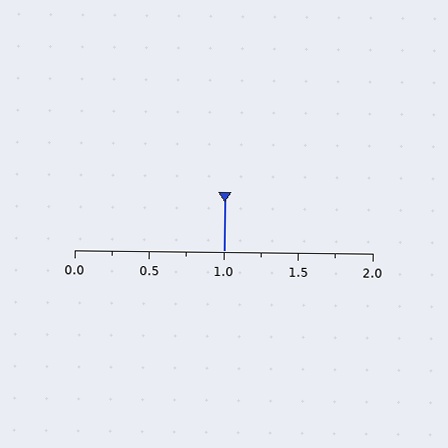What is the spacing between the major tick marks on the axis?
The major ticks are spaced 0.5 apart.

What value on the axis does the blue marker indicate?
The marker indicates approximately 1.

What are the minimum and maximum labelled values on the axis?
The axis runs from 0.0 to 2.0.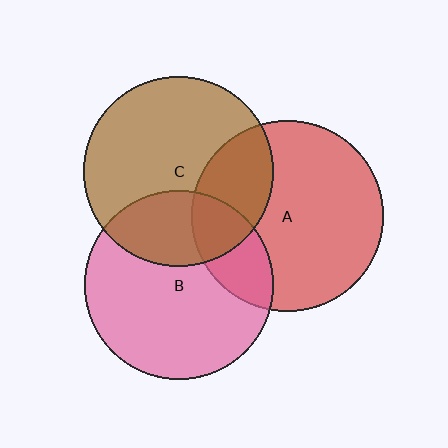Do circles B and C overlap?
Yes.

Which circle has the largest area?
Circle A (red).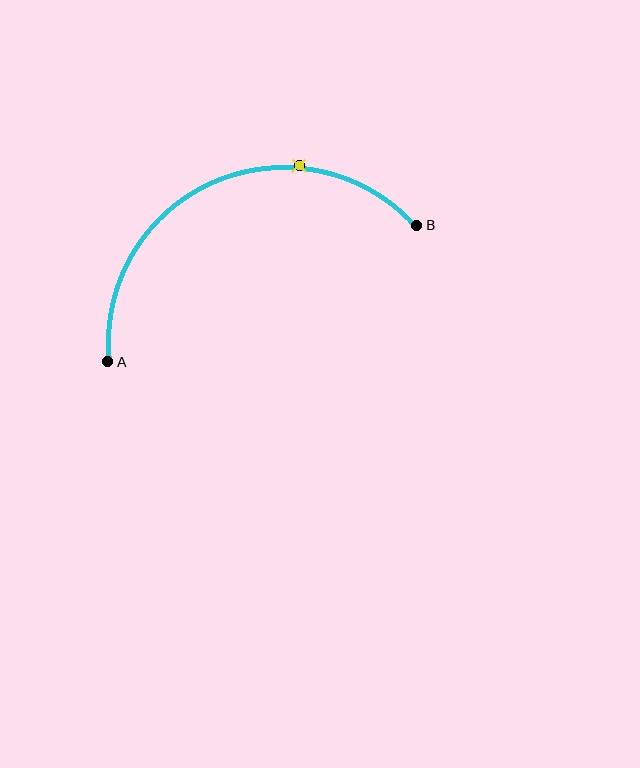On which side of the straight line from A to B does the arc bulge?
The arc bulges above the straight line connecting A and B.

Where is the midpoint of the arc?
The arc midpoint is the point on the curve farthest from the straight line joining A and B. It sits above that line.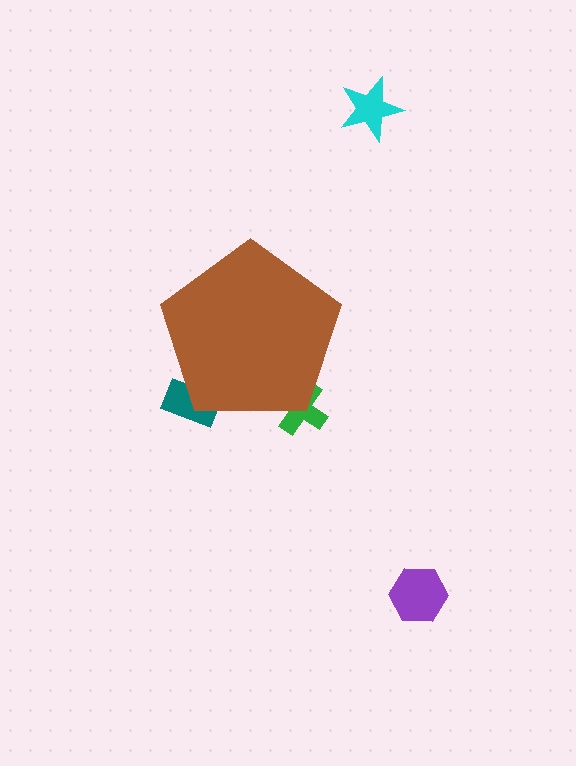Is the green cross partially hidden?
Yes, the green cross is partially hidden behind the brown pentagon.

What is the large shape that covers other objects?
A brown pentagon.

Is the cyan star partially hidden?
No, the cyan star is fully visible.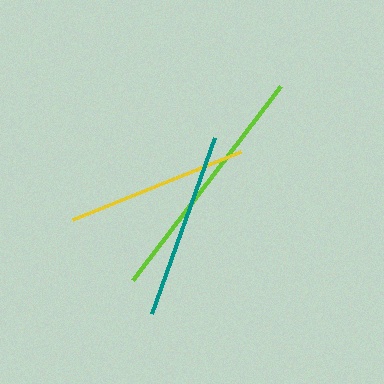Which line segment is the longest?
The lime line is the longest at approximately 244 pixels.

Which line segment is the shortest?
The yellow line is the shortest at approximately 180 pixels.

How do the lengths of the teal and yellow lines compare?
The teal and yellow lines are approximately the same length.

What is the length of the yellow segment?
The yellow segment is approximately 180 pixels long.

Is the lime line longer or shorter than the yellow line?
The lime line is longer than the yellow line.